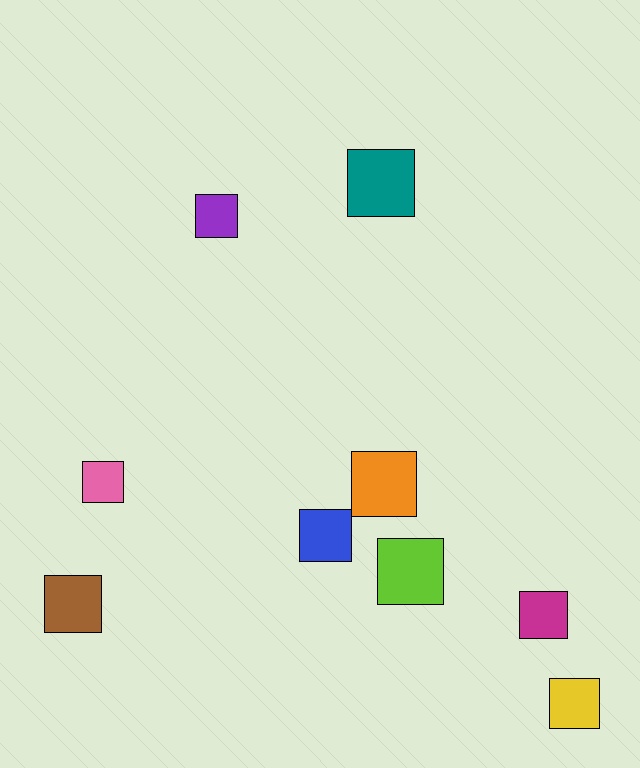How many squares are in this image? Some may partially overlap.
There are 9 squares.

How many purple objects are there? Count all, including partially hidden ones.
There is 1 purple object.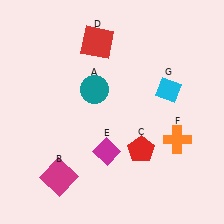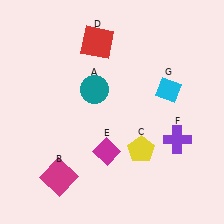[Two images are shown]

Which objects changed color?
C changed from red to yellow. F changed from orange to purple.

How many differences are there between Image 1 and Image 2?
There are 2 differences between the two images.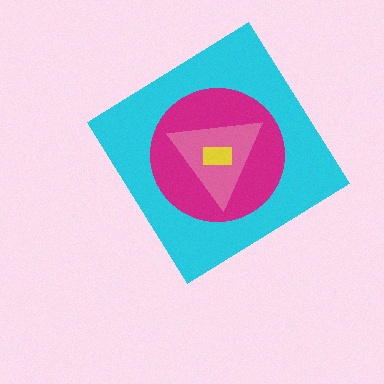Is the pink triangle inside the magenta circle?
Yes.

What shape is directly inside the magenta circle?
The pink triangle.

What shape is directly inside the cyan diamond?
The magenta circle.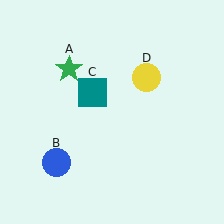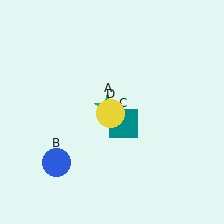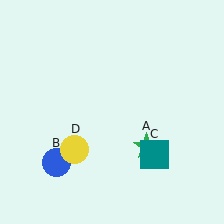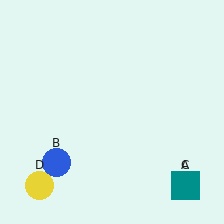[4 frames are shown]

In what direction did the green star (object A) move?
The green star (object A) moved down and to the right.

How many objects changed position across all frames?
3 objects changed position: green star (object A), teal square (object C), yellow circle (object D).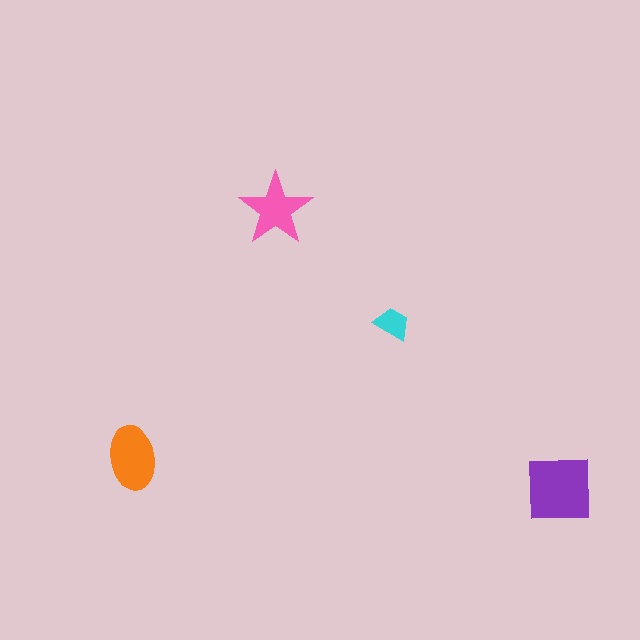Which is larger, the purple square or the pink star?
The purple square.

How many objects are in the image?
There are 4 objects in the image.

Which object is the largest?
The purple square.